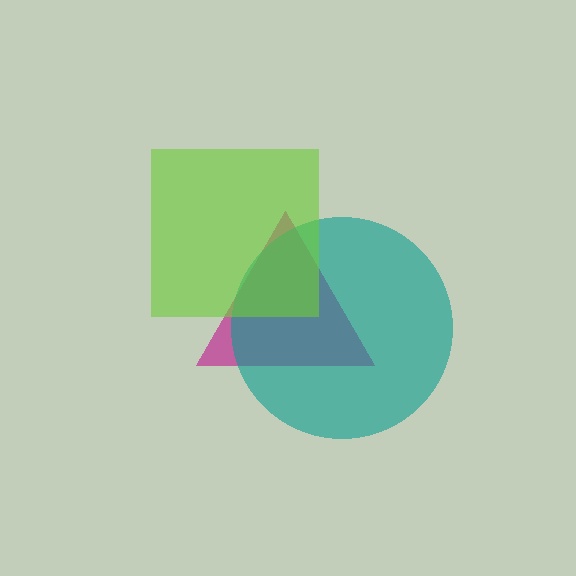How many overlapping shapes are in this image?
There are 3 overlapping shapes in the image.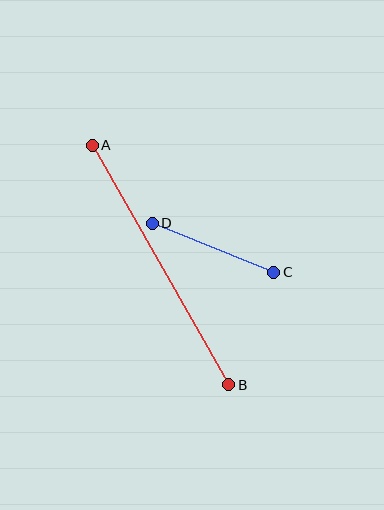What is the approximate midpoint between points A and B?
The midpoint is at approximately (160, 265) pixels.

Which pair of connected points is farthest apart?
Points A and B are farthest apart.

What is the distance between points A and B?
The distance is approximately 276 pixels.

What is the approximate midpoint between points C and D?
The midpoint is at approximately (213, 248) pixels.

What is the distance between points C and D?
The distance is approximately 131 pixels.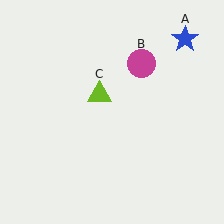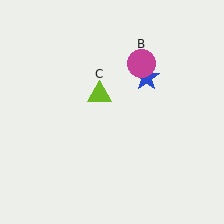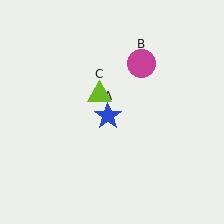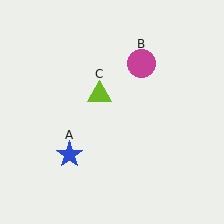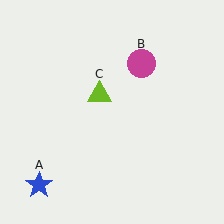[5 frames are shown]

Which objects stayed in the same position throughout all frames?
Magenta circle (object B) and lime triangle (object C) remained stationary.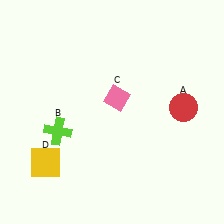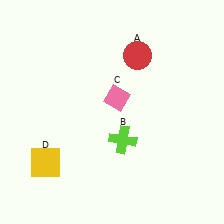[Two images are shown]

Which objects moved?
The objects that moved are: the red circle (A), the lime cross (B).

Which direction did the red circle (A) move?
The red circle (A) moved up.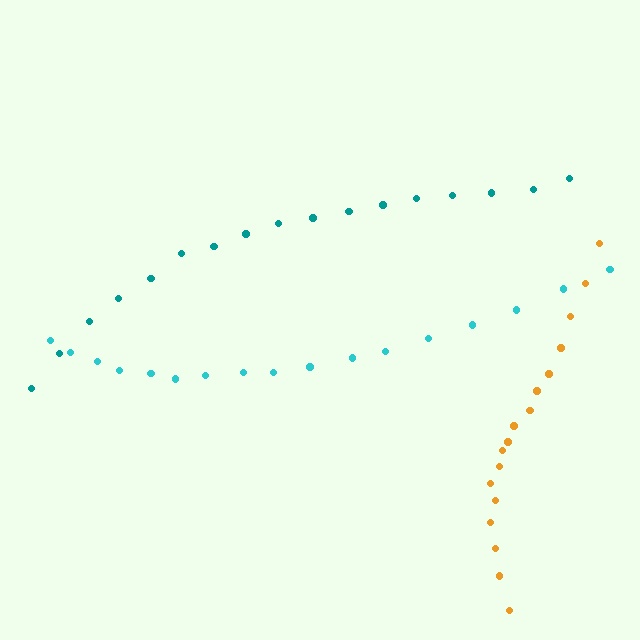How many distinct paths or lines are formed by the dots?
There are 3 distinct paths.